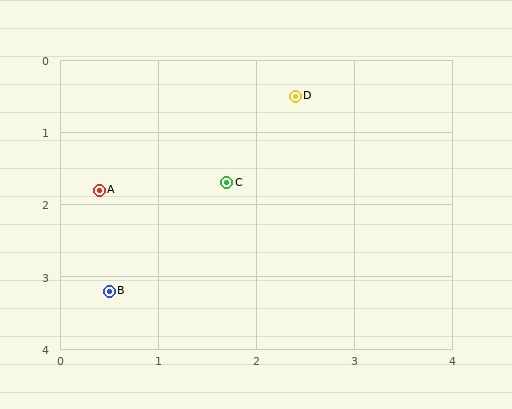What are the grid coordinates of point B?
Point B is at approximately (0.5, 3.2).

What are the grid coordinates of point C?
Point C is at approximately (1.7, 1.7).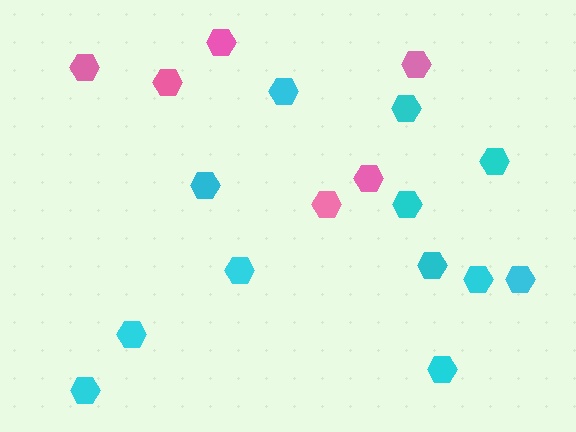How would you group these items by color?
There are 2 groups: one group of pink hexagons (6) and one group of cyan hexagons (12).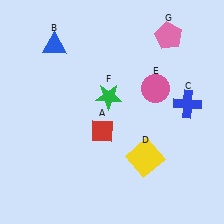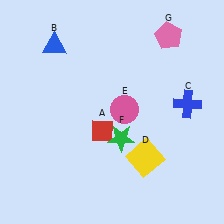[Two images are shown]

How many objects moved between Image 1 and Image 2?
2 objects moved between the two images.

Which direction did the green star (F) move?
The green star (F) moved down.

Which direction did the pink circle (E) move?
The pink circle (E) moved left.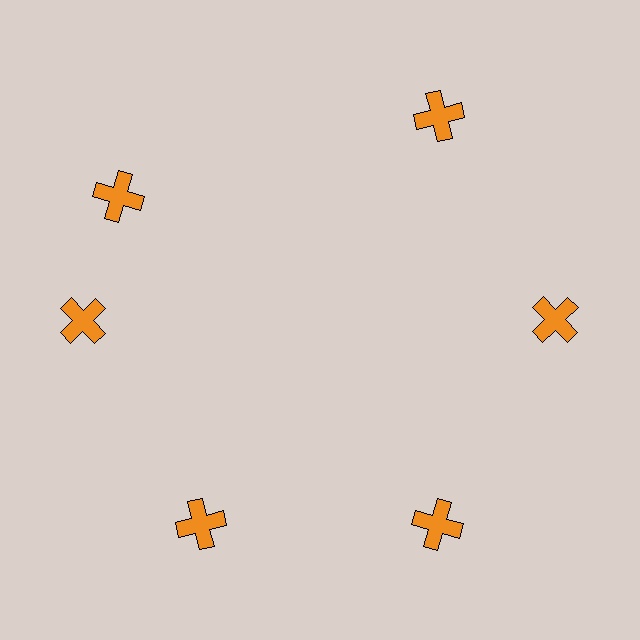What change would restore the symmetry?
The symmetry would be restored by rotating it back into even spacing with its neighbors so that all 6 crosses sit at equal angles and equal distance from the center.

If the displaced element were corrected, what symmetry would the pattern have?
It would have 6-fold rotational symmetry — the pattern would map onto itself every 60 degrees.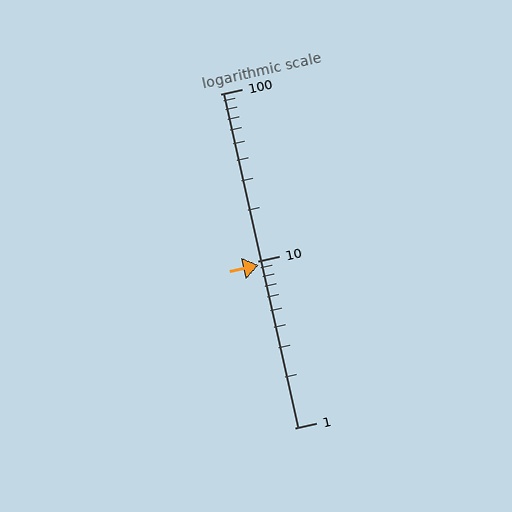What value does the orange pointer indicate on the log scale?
The pointer indicates approximately 9.4.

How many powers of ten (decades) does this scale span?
The scale spans 2 decades, from 1 to 100.